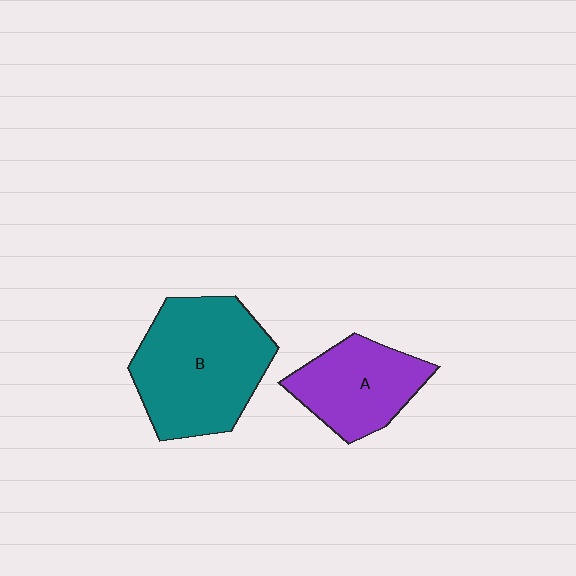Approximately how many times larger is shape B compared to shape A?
Approximately 1.6 times.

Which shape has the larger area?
Shape B (teal).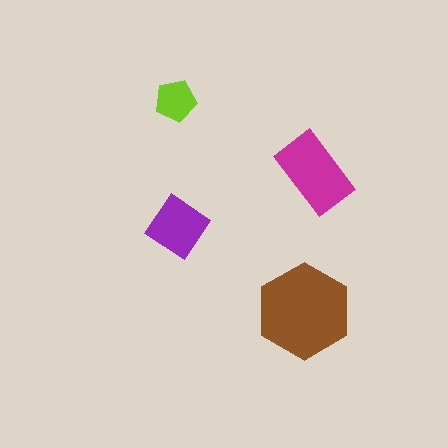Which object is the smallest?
The lime pentagon.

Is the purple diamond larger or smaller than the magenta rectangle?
Smaller.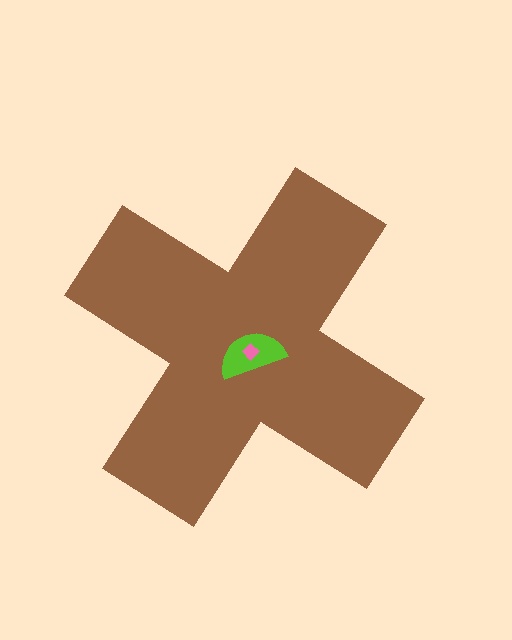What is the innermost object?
The pink diamond.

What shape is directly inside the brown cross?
The lime semicircle.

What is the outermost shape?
The brown cross.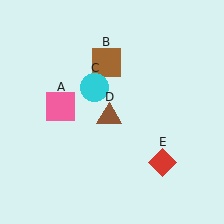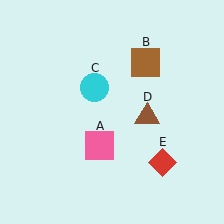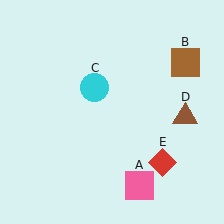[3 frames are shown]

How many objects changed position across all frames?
3 objects changed position: pink square (object A), brown square (object B), brown triangle (object D).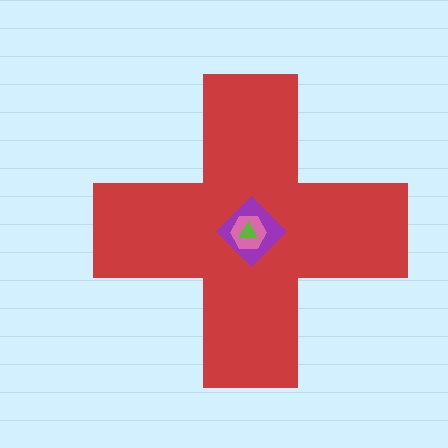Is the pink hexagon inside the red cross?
Yes.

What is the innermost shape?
The lime triangle.